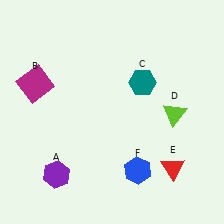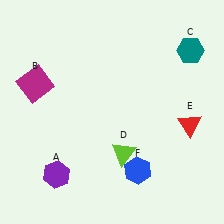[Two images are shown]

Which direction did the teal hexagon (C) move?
The teal hexagon (C) moved right.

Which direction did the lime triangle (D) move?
The lime triangle (D) moved left.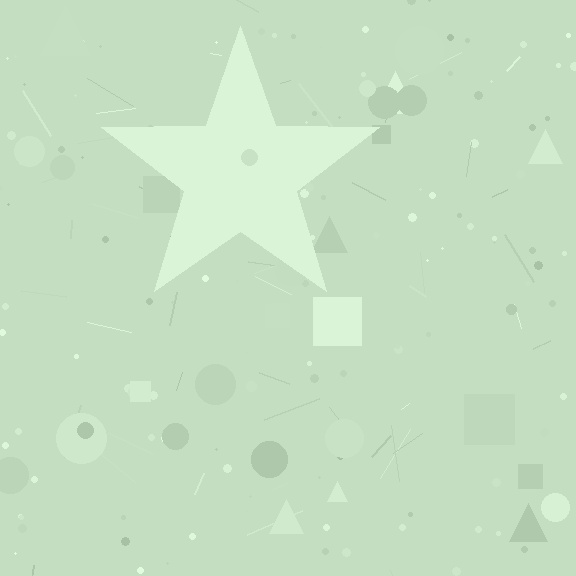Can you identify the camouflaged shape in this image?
The camouflaged shape is a star.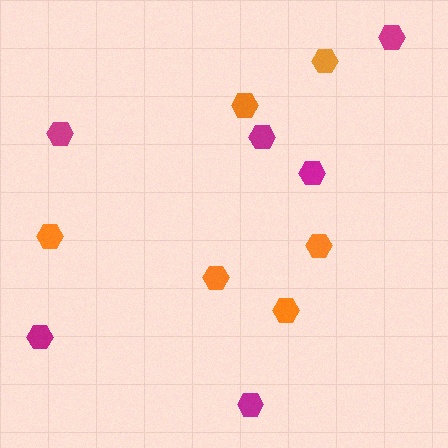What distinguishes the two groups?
There are 2 groups: one group of orange hexagons (6) and one group of magenta hexagons (6).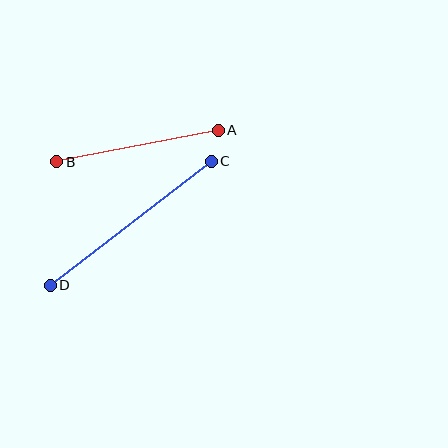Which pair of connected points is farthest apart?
Points C and D are farthest apart.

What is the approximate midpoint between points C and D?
The midpoint is at approximately (131, 223) pixels.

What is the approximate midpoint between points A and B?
The midpoint is at approximately (138, 146) pixels.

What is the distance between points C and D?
The distance is approximately 203 pixels.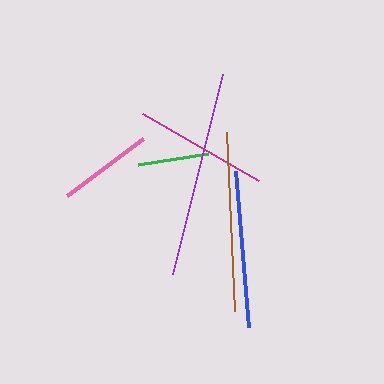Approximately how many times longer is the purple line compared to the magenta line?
The purple line is approximately 1.5 times the length of the magenta line.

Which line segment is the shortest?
The green line is the shortest at approximately 71 pixels.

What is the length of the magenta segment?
The magenta segment is approximately 134 pixels long.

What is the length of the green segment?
The green segment is approximately 71 pixels long.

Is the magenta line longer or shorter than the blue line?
The blue line is longer than the magenta line.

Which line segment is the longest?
The purple line is the longest at approximately 206 pixels.